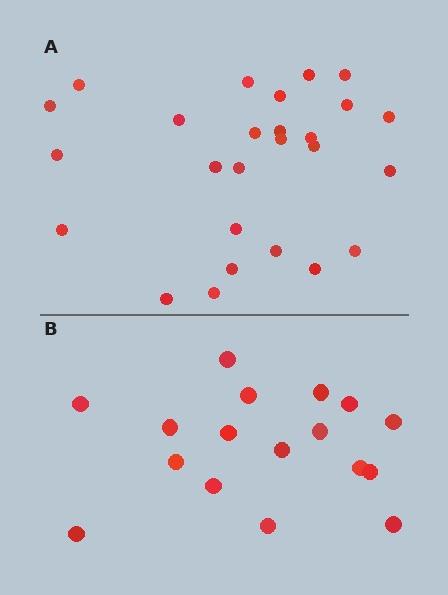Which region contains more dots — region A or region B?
Region A (the top region) has more dots.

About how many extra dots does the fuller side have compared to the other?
Region A has roughly 8 or so more dots than region B.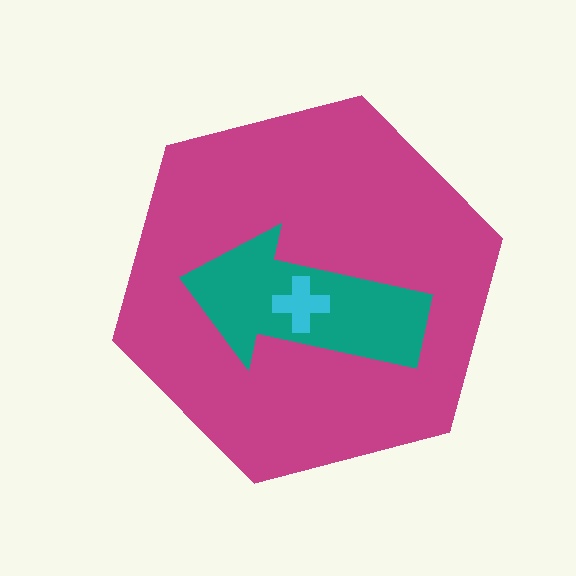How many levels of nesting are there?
3.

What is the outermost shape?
The magenta hexagon.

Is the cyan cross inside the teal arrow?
Yes.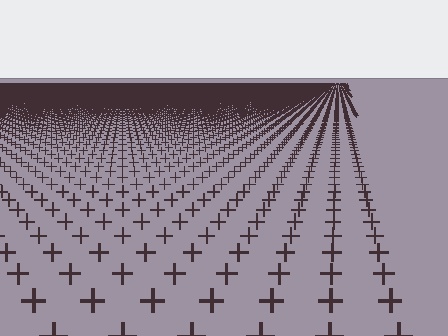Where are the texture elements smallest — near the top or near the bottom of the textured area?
Near the top.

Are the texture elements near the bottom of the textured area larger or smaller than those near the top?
Larger. Near the bottom, elements are closer to the viewer and appear at a bigger on-screen size.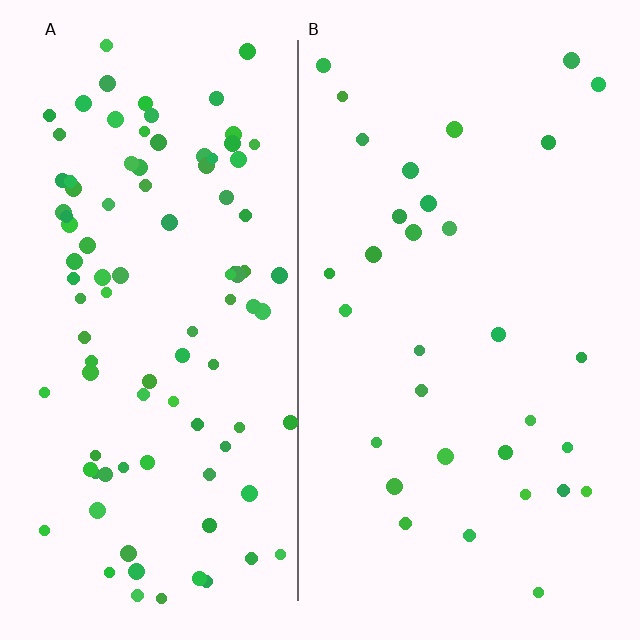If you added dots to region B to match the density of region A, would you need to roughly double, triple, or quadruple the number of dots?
Approximately triple.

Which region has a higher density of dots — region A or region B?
A (the left).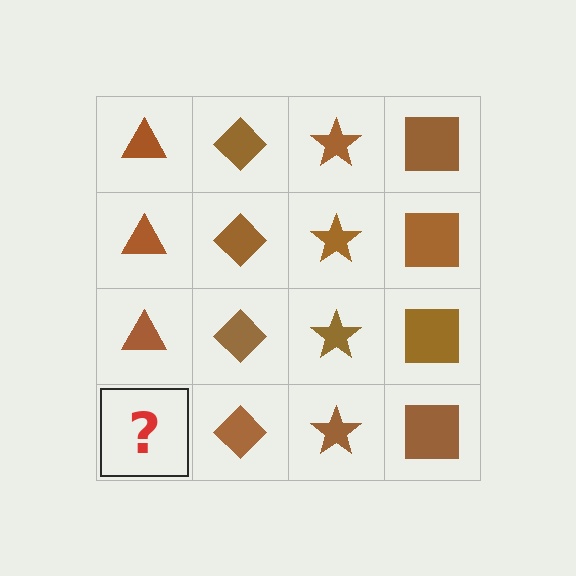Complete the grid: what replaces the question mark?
The question mark should be replaced with a brown triangle.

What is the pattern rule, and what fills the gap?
The rule is that each column has a consistent shape. The gap should be filled with a brown triangle.